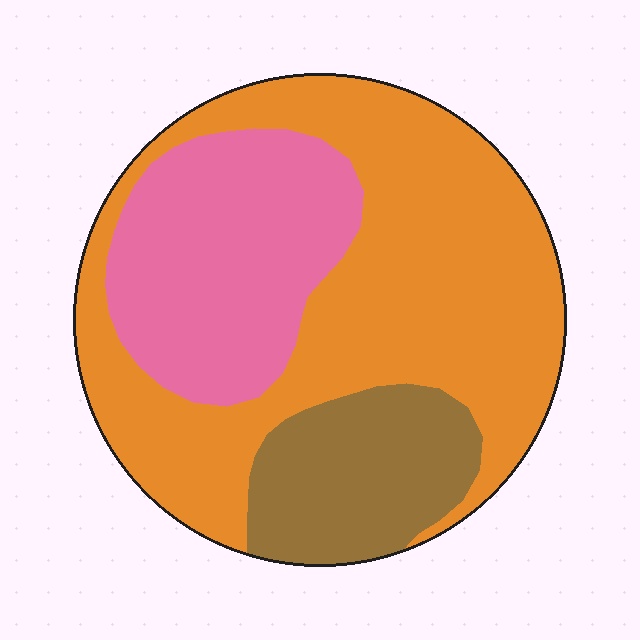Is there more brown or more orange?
Orange.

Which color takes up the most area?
Orange, at roughly 55%.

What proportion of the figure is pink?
Pink covers around 25% of the figure.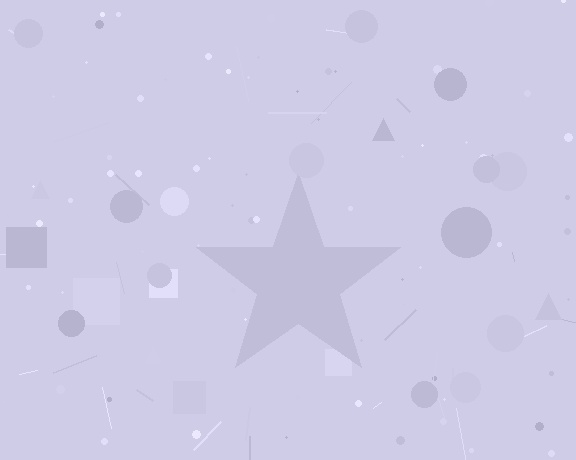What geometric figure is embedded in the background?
A star is embedded in the background.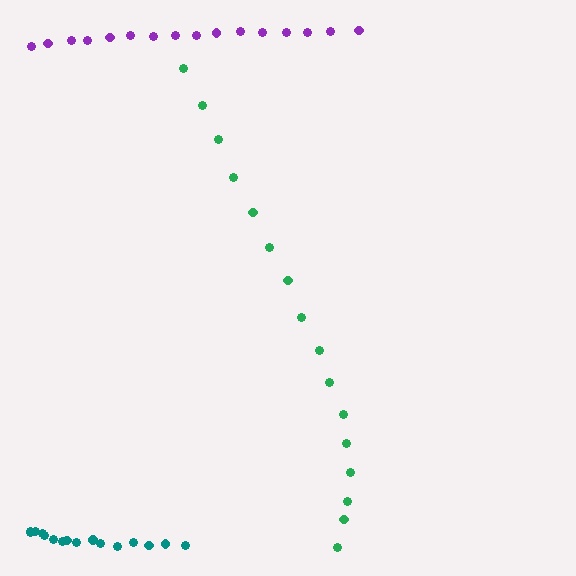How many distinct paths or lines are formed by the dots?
There are 3 distinct paths.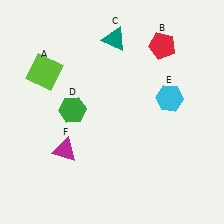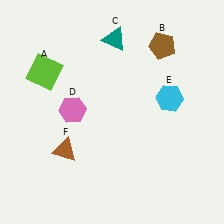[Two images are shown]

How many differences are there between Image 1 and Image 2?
There are 3 differences between the two images.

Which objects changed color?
B changed from red to brown. D changed from green to pink. F changed from magenta to brown.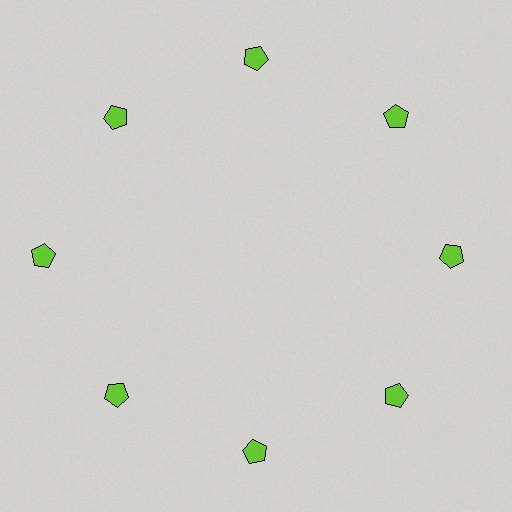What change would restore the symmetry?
The symmetry would be restored by moving it inward, back onto the ring so that all 8 pentagons sit at equal angles and equal distance from the center.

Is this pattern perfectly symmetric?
No. The 8 lime pentagons are arranged in a ring, but one element near the 9 o'clock position is pushed outward from the center, breaking the 8-fold rotational symmetry.